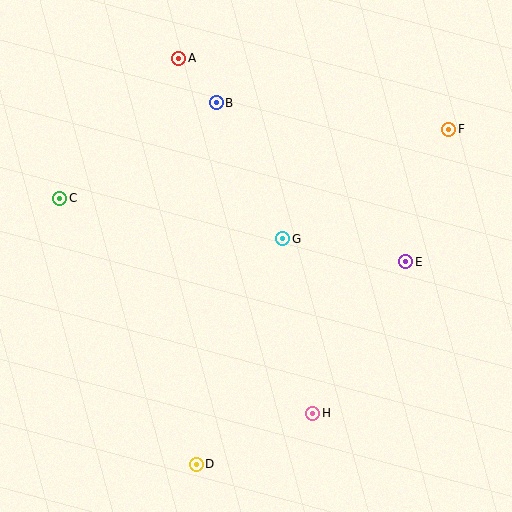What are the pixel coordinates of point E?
Point E is at (406, 262).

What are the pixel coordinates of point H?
Point H is at (313, 413).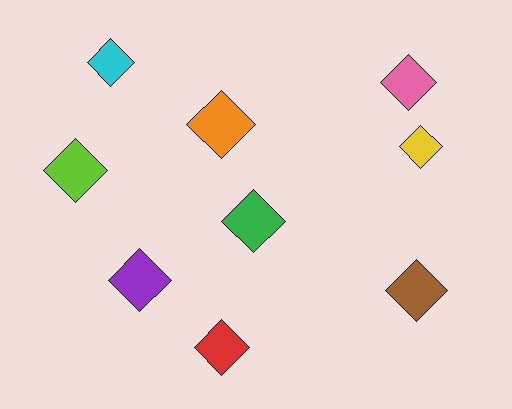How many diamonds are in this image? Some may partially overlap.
There are 9 diamonds.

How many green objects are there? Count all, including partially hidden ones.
There is 1 green object.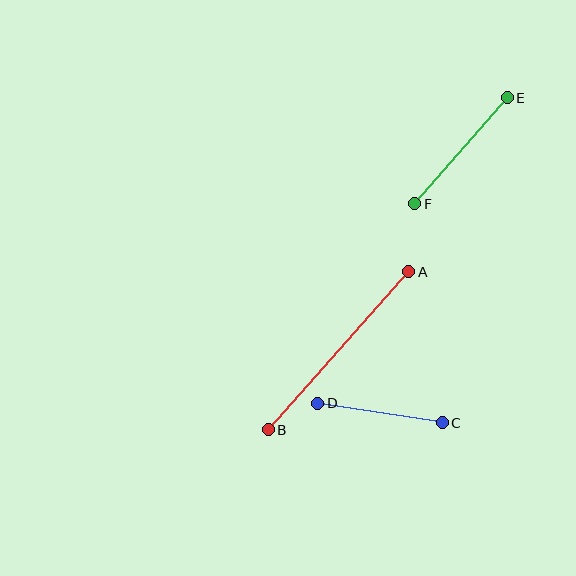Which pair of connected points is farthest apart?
Points A and B are farthest apart.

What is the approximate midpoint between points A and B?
The midpoint is at approximately (339, 351) pixels.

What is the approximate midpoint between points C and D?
The midpoint is at approximately (380, 413) pixels.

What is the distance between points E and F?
The distance is approximately 140 pixels.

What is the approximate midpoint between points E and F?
The midpoint is at approximately (461, 151) pixels.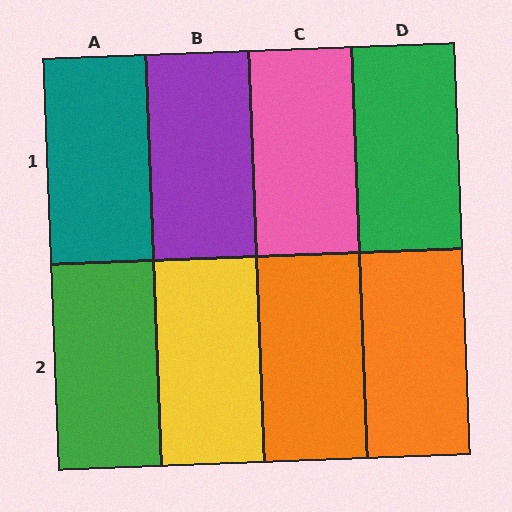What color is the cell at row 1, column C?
Pink.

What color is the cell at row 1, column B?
Purple.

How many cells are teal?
1 cell is teal.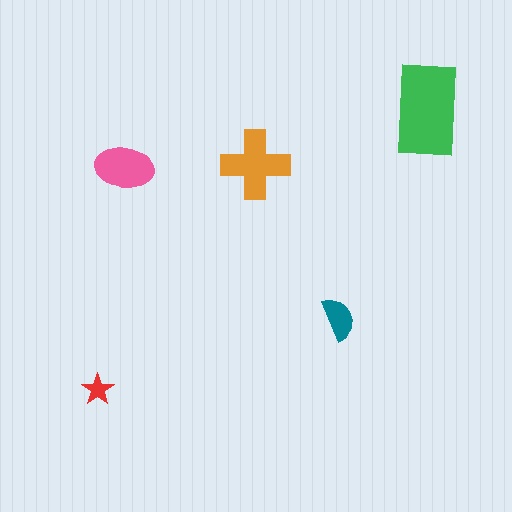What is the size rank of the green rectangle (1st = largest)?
1st.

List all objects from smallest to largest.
The red star, the teal semicircle, the pink ellipse, the orange cross, the green rectangle.